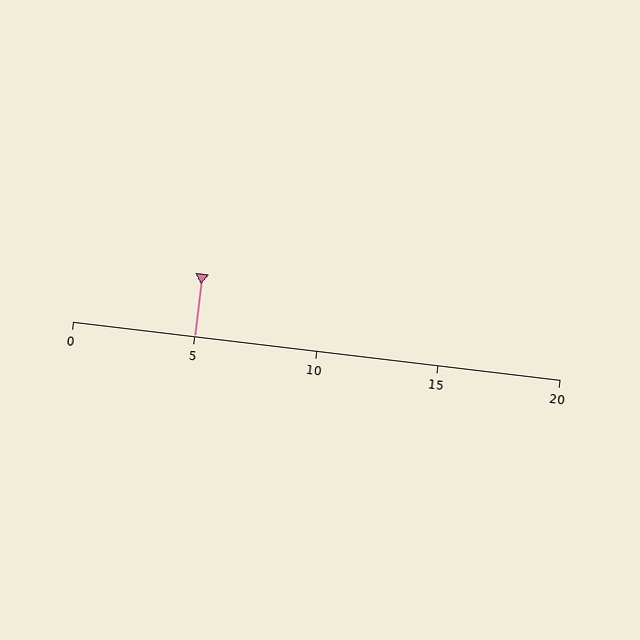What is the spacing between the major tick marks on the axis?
The major ticks are spaced 5 apart.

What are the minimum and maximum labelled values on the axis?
The axis runs from 0 to 20.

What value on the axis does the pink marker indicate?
The marker indicates approximately 5.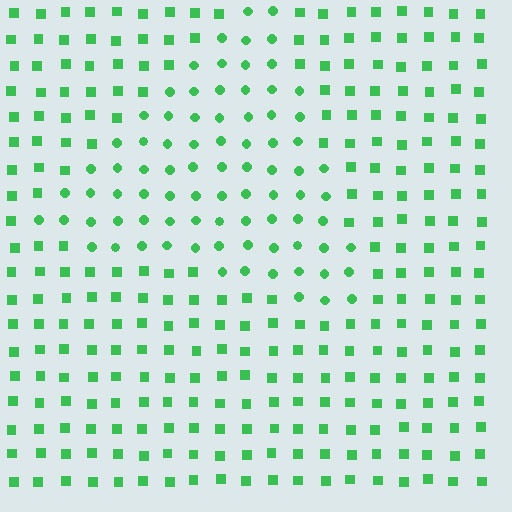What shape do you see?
I see a triangle.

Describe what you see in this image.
The image is filled with small green elements arranged in a uniform grid. A triangle-shaped region contains circles, while the surrounding area contains squares. The boundary is defined purely by the change in element shape.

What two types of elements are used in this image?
The image uses circles inside the triangle region and squares outside it.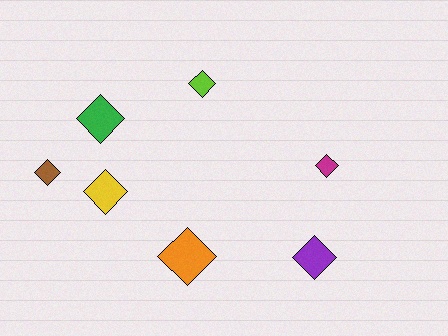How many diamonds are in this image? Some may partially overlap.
There are 7 diamonds.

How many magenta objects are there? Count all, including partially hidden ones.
There is 1 magenta object.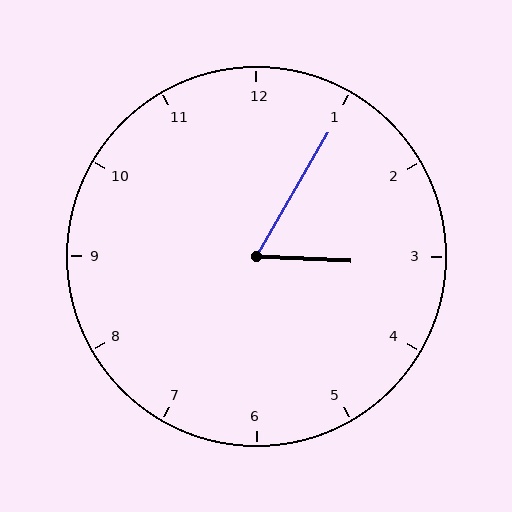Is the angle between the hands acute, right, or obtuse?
It is acute.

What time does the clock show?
3:05.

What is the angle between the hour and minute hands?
Approximately 62 degrees.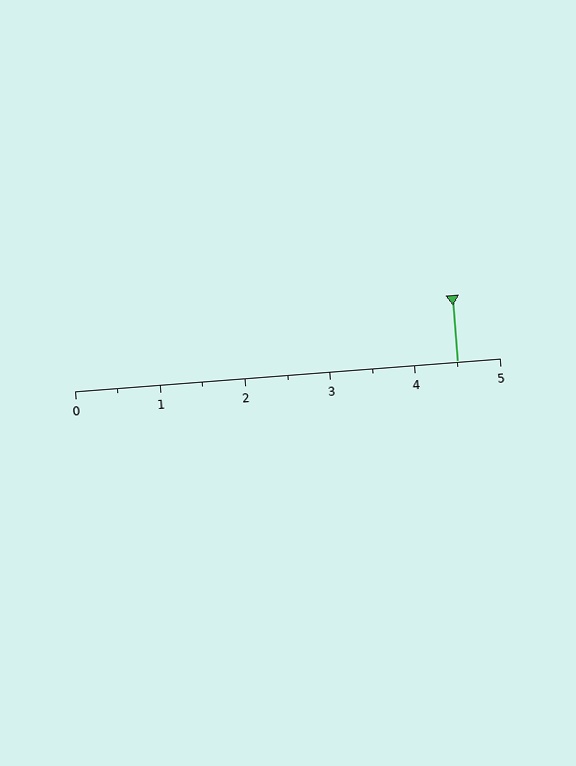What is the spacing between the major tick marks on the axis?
The major ticks are spaced 1 apart.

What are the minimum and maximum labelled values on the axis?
The axis runs from 0 to 5.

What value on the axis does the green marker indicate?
The marker indicates approximately 4.5.